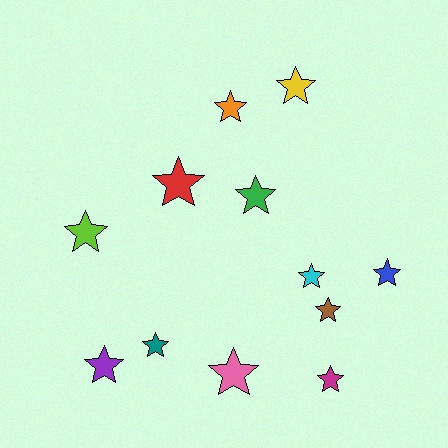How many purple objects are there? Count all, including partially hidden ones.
There is 1 purple object.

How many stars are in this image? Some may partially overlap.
There are 12 stars.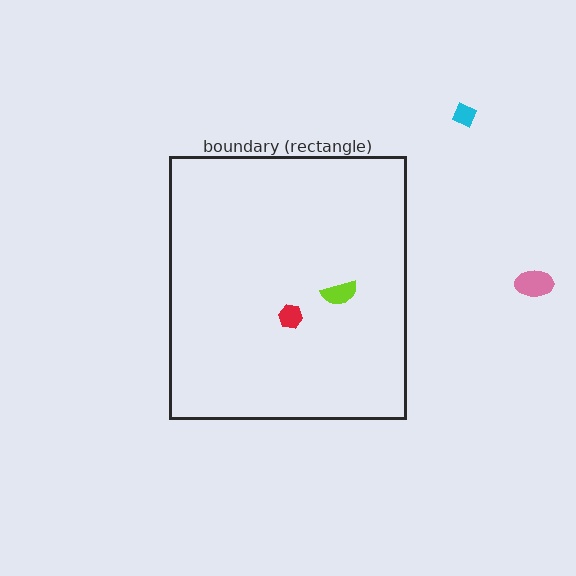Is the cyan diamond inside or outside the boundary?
Outside.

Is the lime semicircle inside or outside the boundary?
Inside.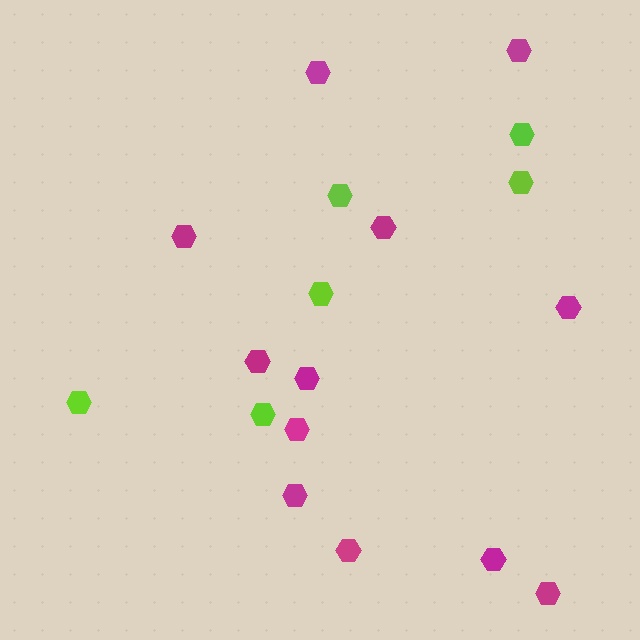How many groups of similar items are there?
There are 2 groups: one group of lime hexagons (6) and one group of magenta hexagons (12).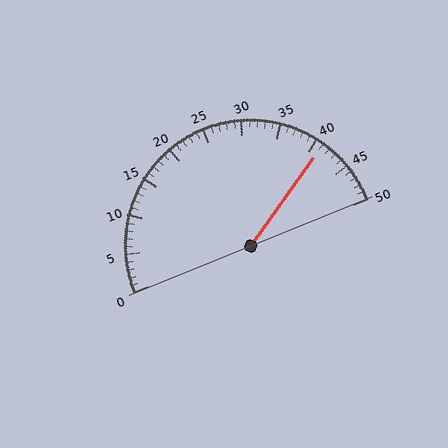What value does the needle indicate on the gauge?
The needle indicates approximately 41.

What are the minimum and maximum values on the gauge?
The gauge ranges from 0 to 50.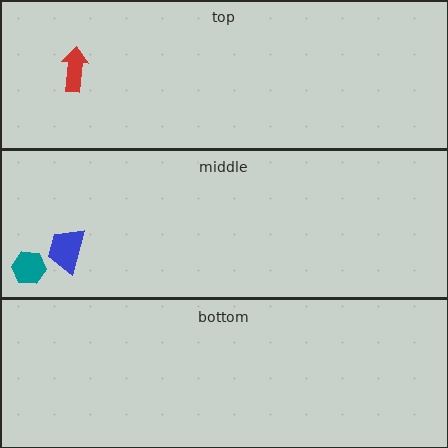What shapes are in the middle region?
The blue trapezoid, the teal hexagon.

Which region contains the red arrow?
The top region.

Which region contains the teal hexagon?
The middle region.